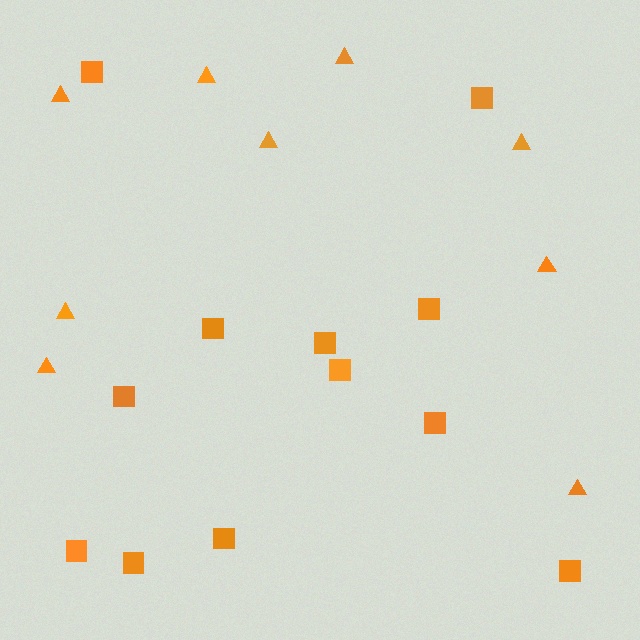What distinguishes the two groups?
There are 2 groups: one group of triangles (9) and one group of squares (12).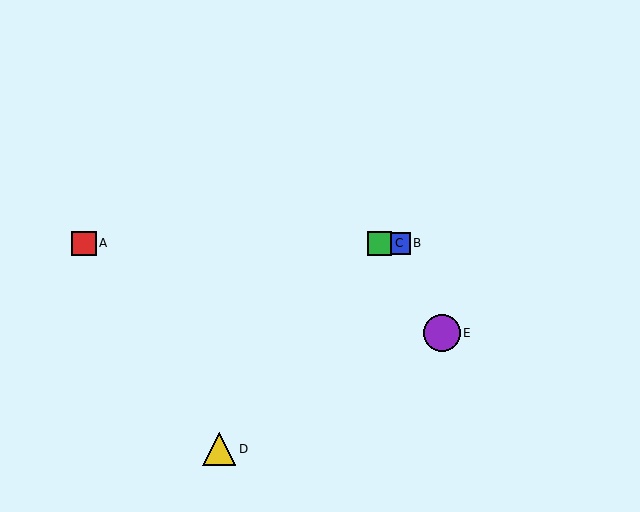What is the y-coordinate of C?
Object C is at y≈243.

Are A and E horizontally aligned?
No, A is at y≈243 and E is at y≈333.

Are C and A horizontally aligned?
Yes, both are at y≈243.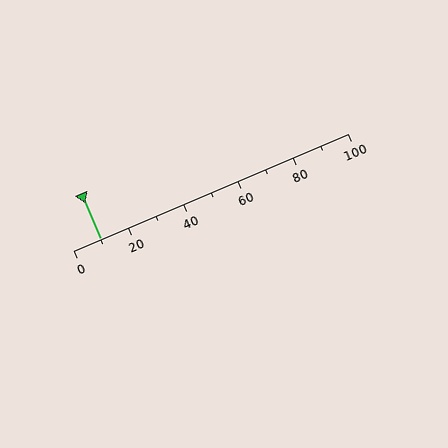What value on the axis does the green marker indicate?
The marker indicates approximately 10.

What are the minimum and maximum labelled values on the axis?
The axis runs from 0 to 100.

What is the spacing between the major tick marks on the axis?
The major ticks are spaced 20 apart.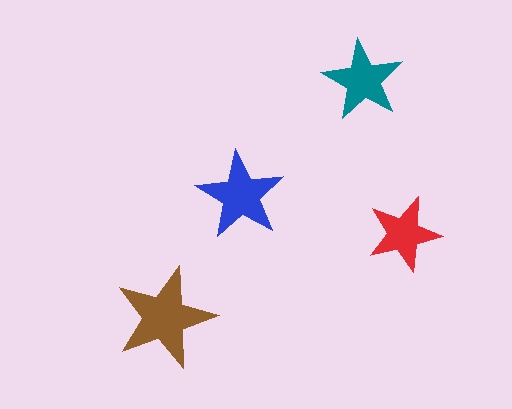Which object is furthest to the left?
The brown star is leftmost.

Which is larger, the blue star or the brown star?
The brown one.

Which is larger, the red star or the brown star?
The brown one.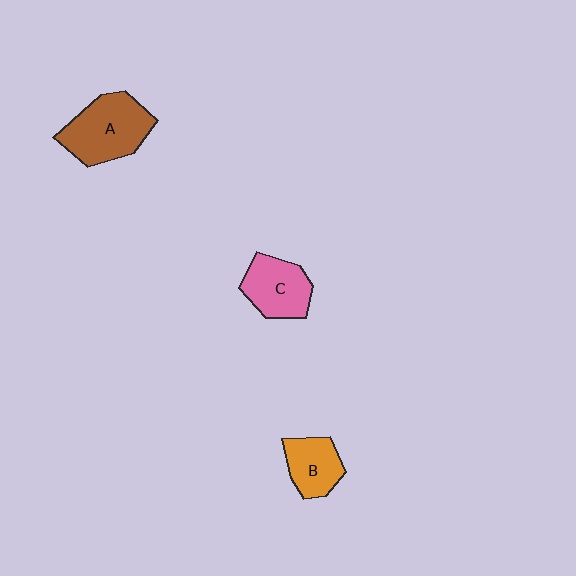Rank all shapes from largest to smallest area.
From largest to smallest: A (brown), C (pink), B (orange).